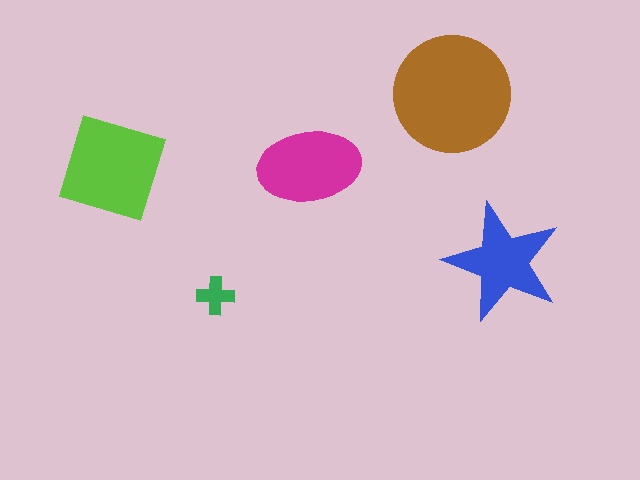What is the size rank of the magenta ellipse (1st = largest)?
3rd.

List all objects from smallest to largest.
The green cross, the blue star, the magenta ellipse, the lime square, the brown circle.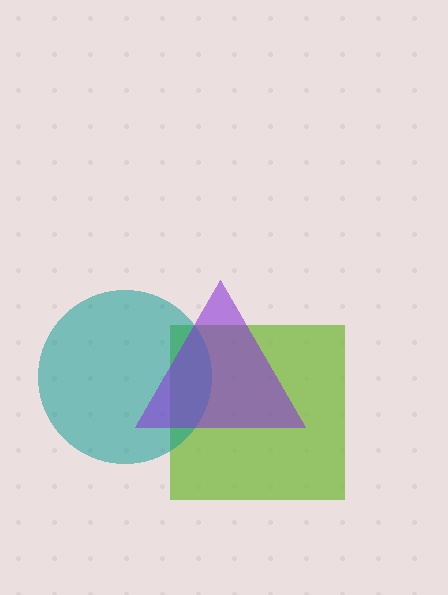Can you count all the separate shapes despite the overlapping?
Yes, there are 3 separate shapes.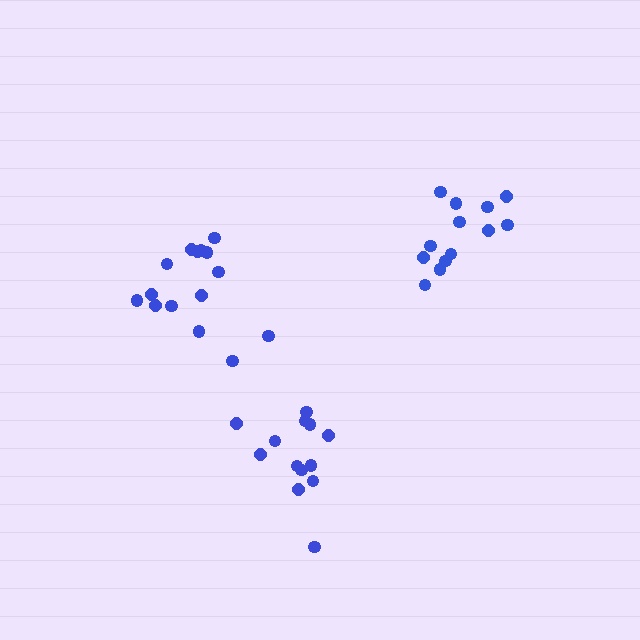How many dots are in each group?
Group 1: 13 dots, Group 2: 15 dots, Group 3: 13 dots (41 total).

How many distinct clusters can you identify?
There are 3 distinct clusters.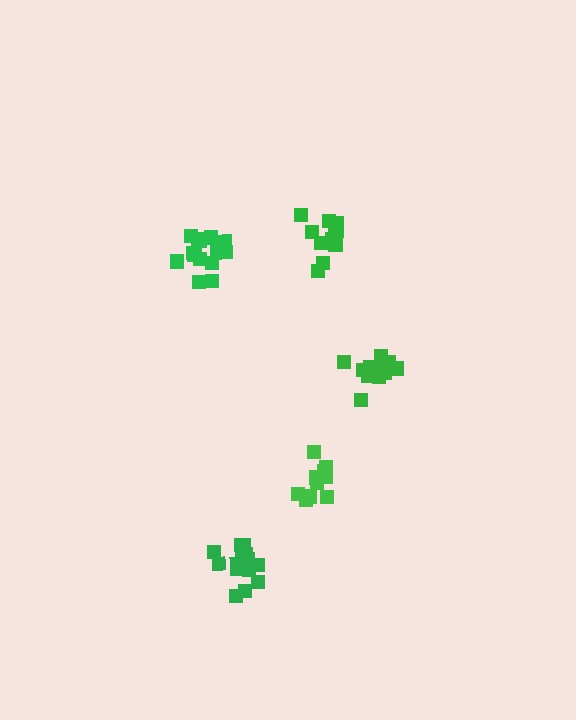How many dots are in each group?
Group 1: 15 dots, Group 2: 15 dots, Group 3: 11 dots, Group 4: 11 dots, Group 5: 14 dots (66 total).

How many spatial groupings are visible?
There are 5 spatial groupings.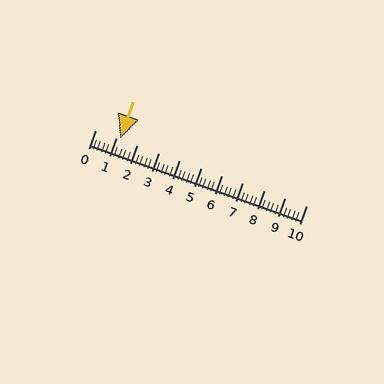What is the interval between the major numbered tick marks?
The major tick marks are spaced 1 units apart.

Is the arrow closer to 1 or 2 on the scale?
The arrow is closer to 1.